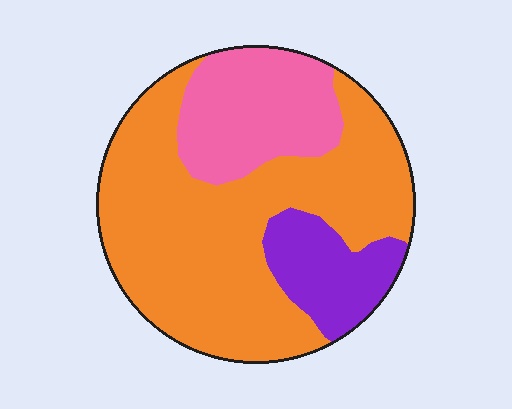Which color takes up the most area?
Orange, at roughly 65%.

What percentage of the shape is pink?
Pink covers about 20% of the shape.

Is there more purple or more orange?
Orange.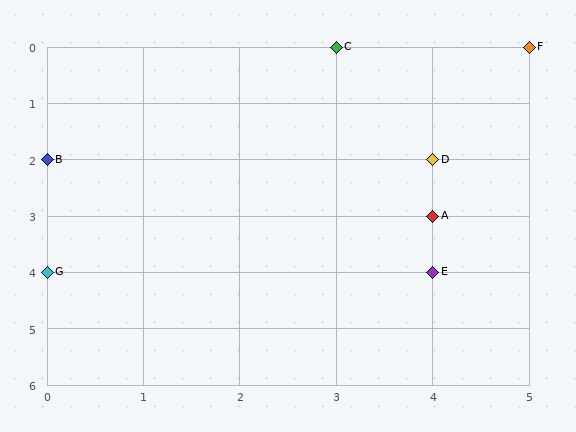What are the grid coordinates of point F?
Point F is at grid coordinates (5, 0).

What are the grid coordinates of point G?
Point G is at grid coordinates (0, 4).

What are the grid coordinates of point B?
Point B is at grid coordinates (0, 2).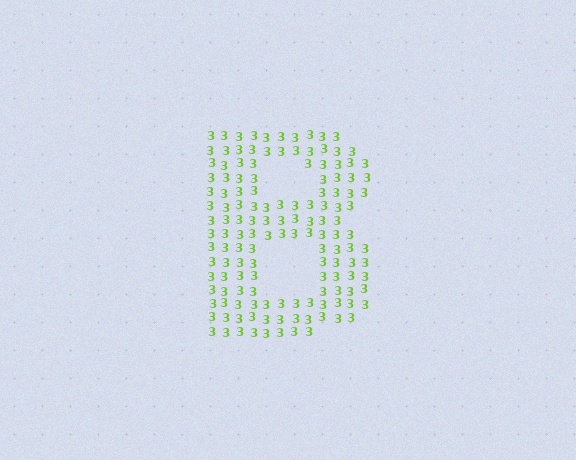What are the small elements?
The small elements are digit 3's.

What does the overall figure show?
The overall figure shows the letter B.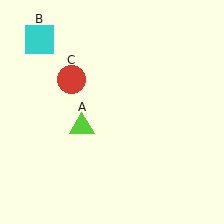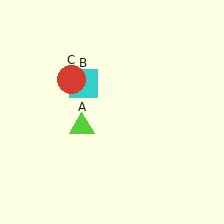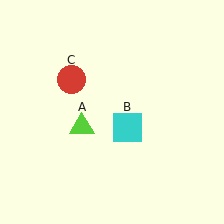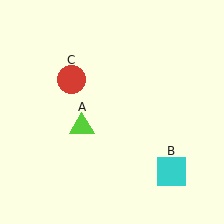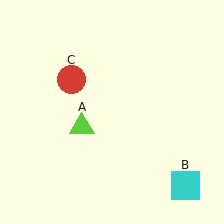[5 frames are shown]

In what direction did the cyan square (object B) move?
The cyan square (object B) moved down and to the right.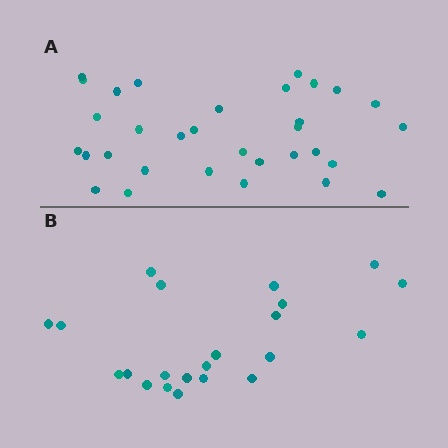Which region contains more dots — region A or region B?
Region A (the top region) has more dots.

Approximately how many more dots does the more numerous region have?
Region A has roughly 10 or so more dots than region B.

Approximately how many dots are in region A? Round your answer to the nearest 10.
About 30 dots. (The exact count is 32, which rounds to 30.)